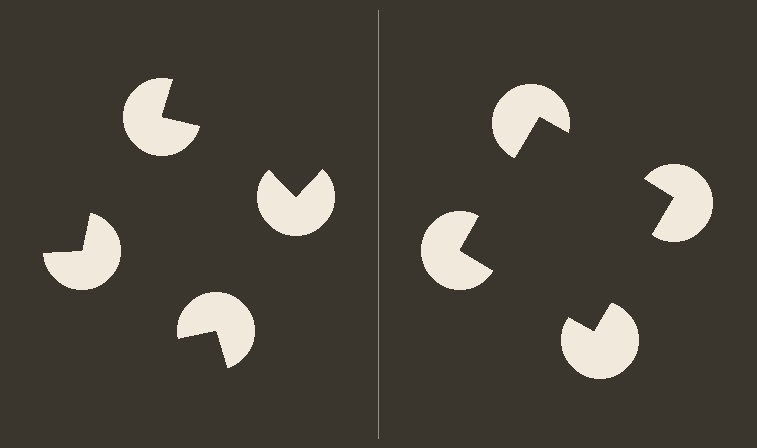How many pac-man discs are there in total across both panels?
8 — 4 on each side.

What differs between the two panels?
The pac-man discs are positioned identically on both sides; only the wedge orientations differ. On the right they align to a square; on the left they are misaligned.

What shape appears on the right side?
An illusory square.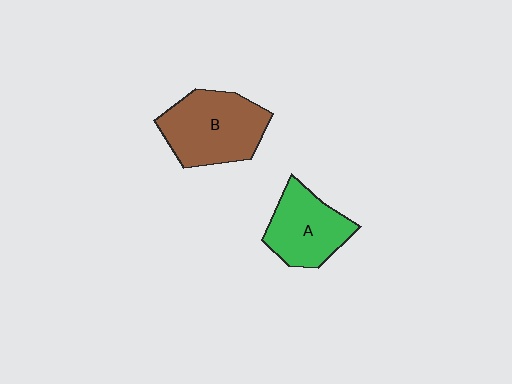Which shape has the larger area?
Shape B (brown).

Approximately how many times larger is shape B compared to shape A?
Approximately 1.3 times.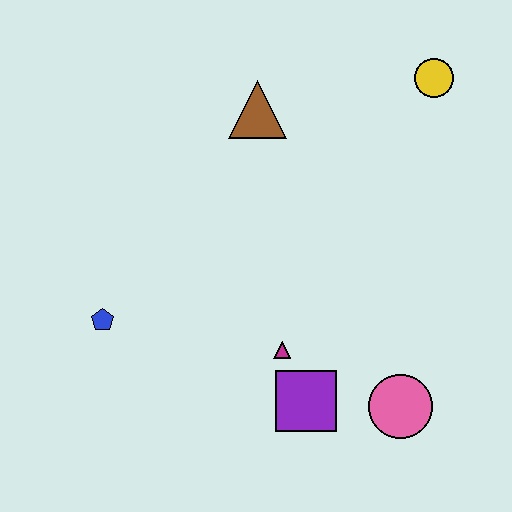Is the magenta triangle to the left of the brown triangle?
No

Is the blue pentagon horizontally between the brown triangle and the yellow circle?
No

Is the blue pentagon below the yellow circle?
Yes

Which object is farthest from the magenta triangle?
The yellow circle is farthest from the magenta triangle.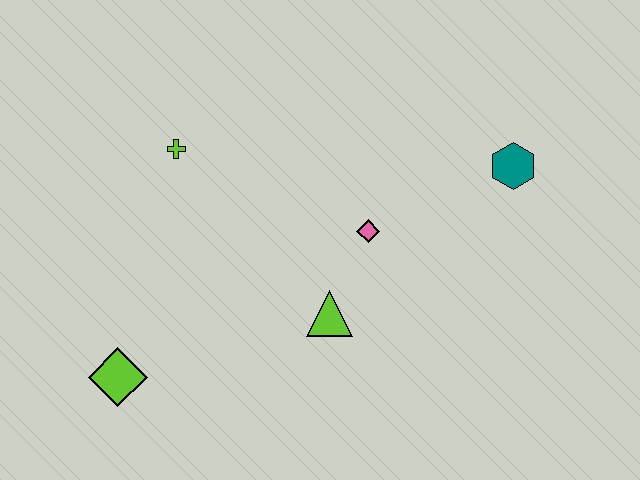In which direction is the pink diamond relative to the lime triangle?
The pink diamond is above the lime triangle.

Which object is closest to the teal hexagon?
The pink diamond is closest to the teal hexagon.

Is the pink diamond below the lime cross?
Yes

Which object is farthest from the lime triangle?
The teal hexagon is farthest from the lime triangle.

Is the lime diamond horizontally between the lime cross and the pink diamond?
No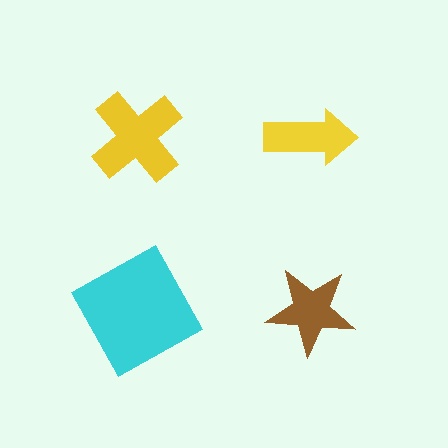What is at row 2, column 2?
A brown star.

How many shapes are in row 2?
2 shapes.